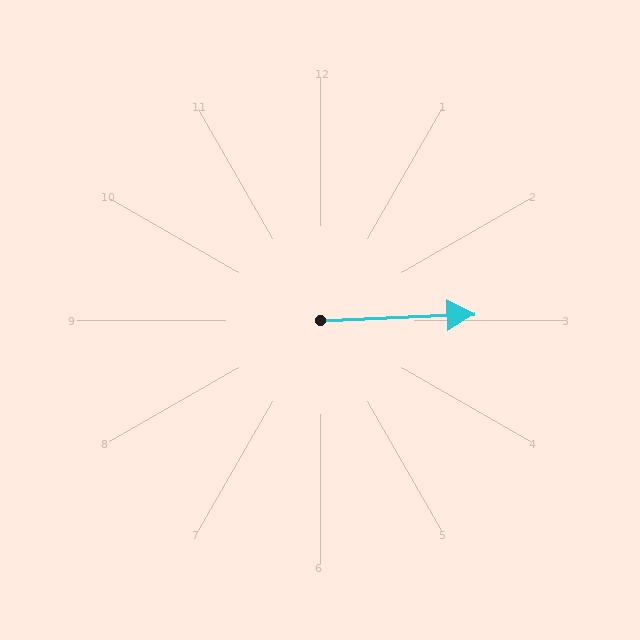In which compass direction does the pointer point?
East.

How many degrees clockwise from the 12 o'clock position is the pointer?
Approximately 88 degrees.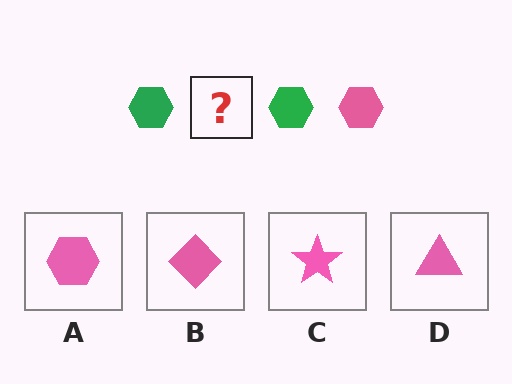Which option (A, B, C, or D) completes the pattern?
A.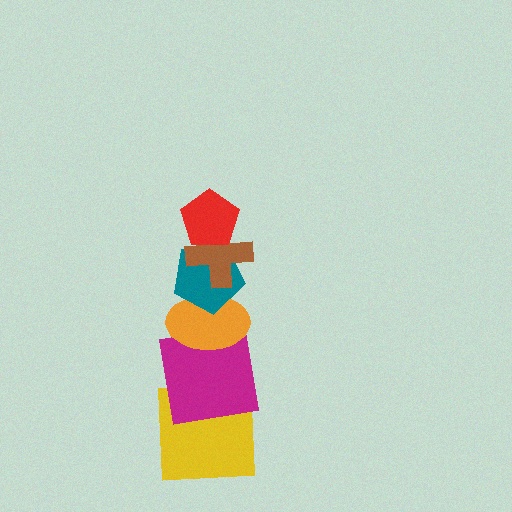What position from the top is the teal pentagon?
The teal pentagon is 3rd from the top.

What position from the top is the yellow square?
The yellow square is 6th from the top.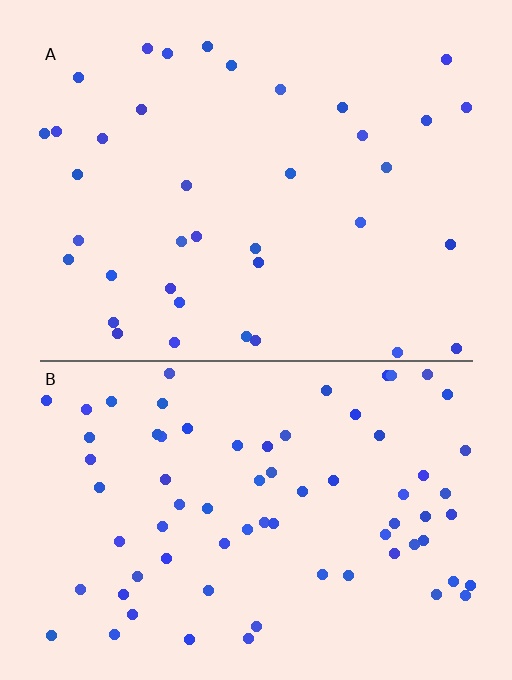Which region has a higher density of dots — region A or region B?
B (the bottom).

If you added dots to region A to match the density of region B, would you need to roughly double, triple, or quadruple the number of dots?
Approximately double.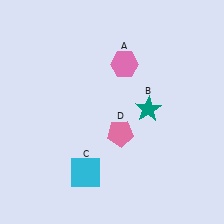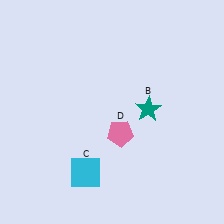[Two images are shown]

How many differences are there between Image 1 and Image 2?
There is 1 difference between the two images.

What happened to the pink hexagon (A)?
The pink hexagon (A) was removed in Image 2. It was in the top-right area of Image 1.